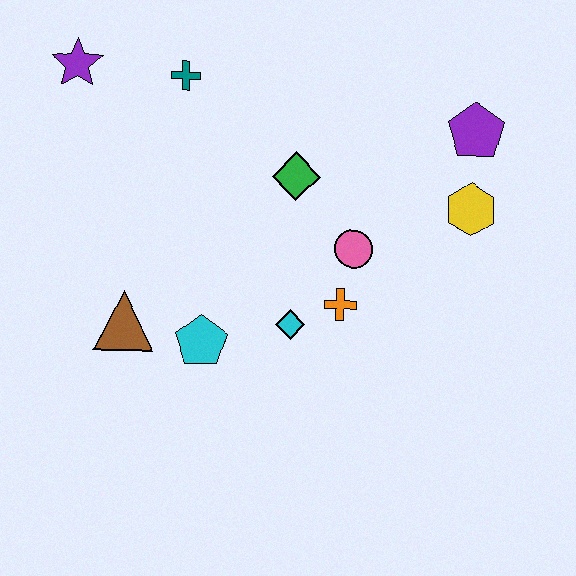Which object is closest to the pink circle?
The orange cross is closest to the pink circle.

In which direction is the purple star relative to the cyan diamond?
The purple star is above the cyan diamond.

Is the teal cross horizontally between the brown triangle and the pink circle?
Yes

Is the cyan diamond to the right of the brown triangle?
Yes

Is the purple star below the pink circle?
No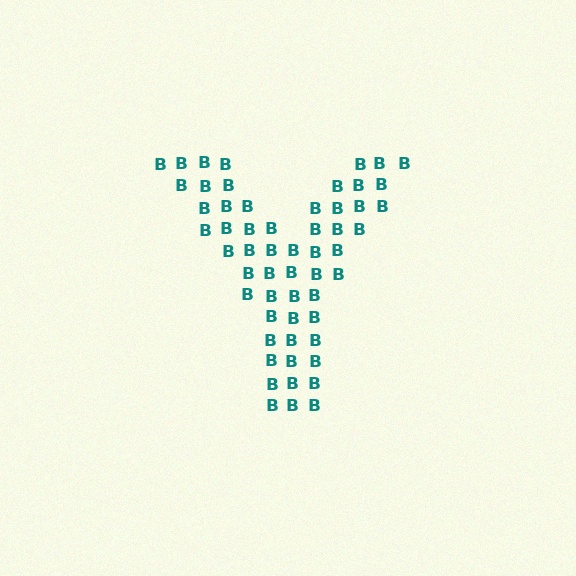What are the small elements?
The small elements are letter B's.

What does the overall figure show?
The overall figure shows the letter Y.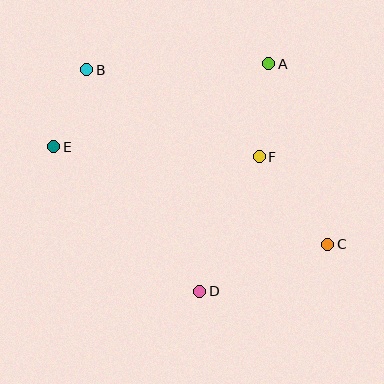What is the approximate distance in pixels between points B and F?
The distance between B and F is approximately 193 pixels.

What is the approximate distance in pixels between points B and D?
The distance between B and D is approximately 249 pixels.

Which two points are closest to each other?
Points B and E are closest to each other.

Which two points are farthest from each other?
Points B and C are farthest from each other.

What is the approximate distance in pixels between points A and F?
The distance between A and F is approximately 93 pixels.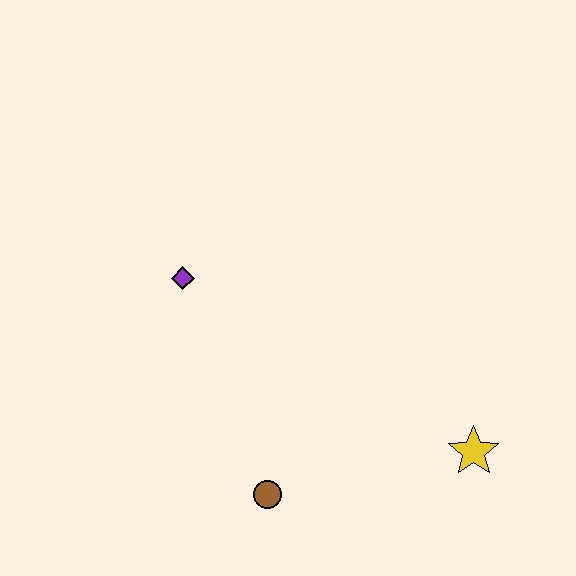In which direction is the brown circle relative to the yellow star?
The brown circle is to the left of the yellow star.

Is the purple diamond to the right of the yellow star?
No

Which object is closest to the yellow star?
The brown circle is closest to the yellow star.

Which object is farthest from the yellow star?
The purple diamond is farthest from the yellow star.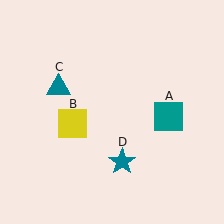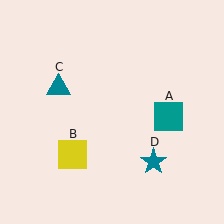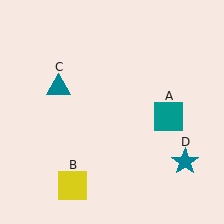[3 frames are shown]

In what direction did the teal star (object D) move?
The teal star (object D) moved right.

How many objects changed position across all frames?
2 objects changed position: yellow square (object B), teal star (object D).